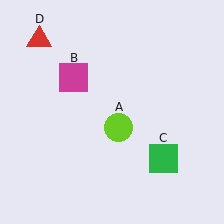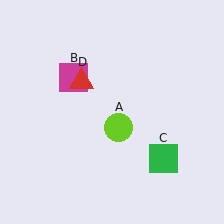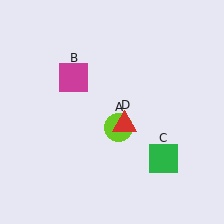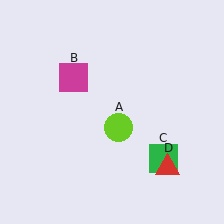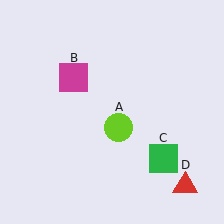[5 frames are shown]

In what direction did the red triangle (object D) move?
The red triangle (object D) moved down and to the right.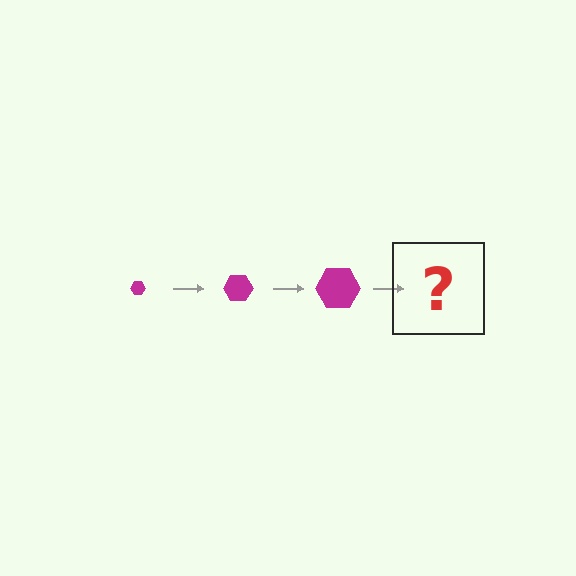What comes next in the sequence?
The next element should be a magenta hexagon, larger than the previous one.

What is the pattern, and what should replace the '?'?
The pattern is that the hexagon gets progressively larger each step. The '?' should be a magenta hexagon, larger than the previous one.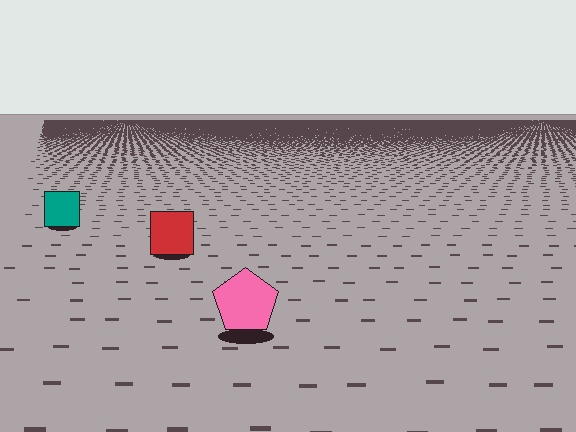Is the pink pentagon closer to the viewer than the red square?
Yes. The pink pentagon is closer — you can tell from the texture gradient: the ground texture is coarser near it.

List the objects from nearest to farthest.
From nearest to farthest: the pink pentagon, the red square, the teal square.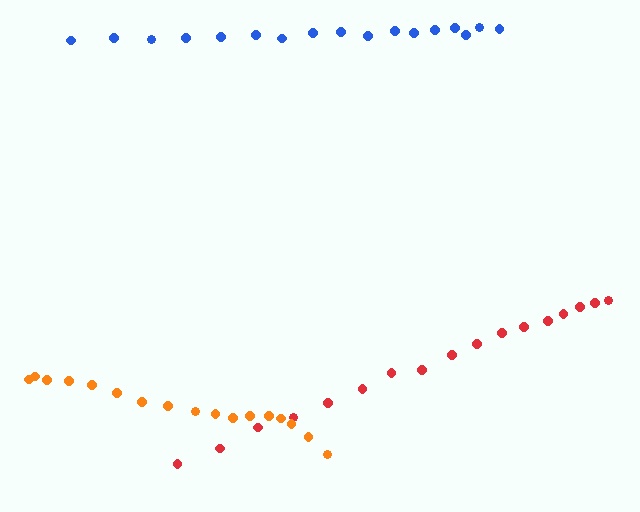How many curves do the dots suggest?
There are 3 distinct paths.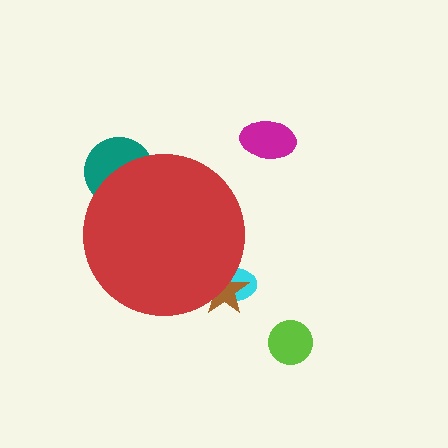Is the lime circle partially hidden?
No, the lime circle is fully visible.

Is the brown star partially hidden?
Yes, the brown star is partially hidden behind the red circle.